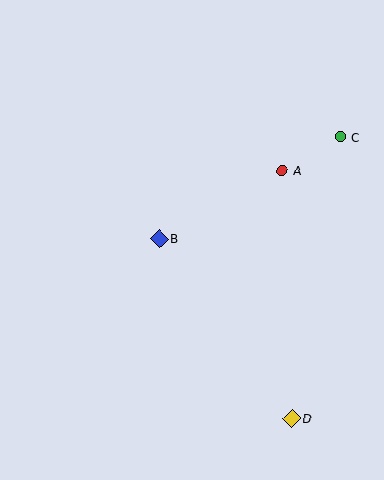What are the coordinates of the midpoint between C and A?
The midpoint between C and A is at (311, 154).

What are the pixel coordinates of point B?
Point B is at (159, 239).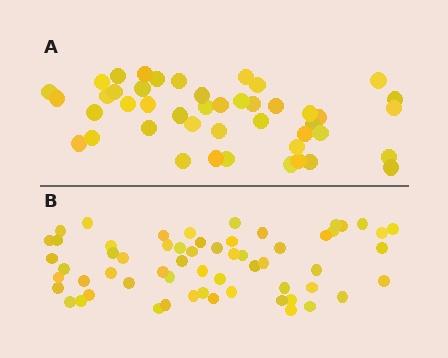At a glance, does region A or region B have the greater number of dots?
Region B (the bottom region) has more dots.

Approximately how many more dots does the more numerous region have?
Region B has approximately 15 more dots than region A.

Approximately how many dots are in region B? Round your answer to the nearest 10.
About 60 dots.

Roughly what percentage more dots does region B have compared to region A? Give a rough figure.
About 35% more.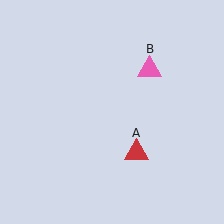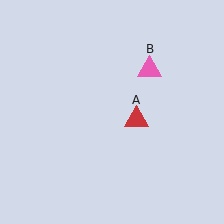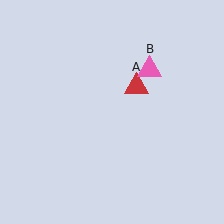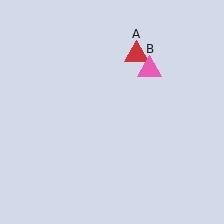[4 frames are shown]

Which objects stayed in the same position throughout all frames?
Pink triangle (object B) remained stationary.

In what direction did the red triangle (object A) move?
The red triangle (object A) moved up.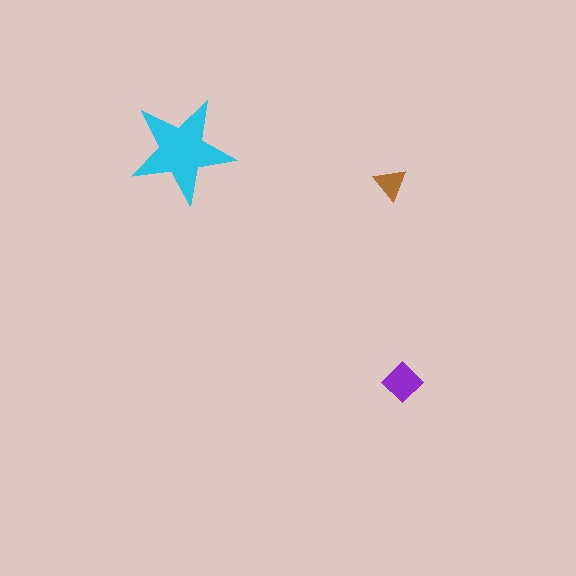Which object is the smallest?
The brown triangle.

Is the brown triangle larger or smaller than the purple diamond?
Smaller.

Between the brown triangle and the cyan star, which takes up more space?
The cyan star.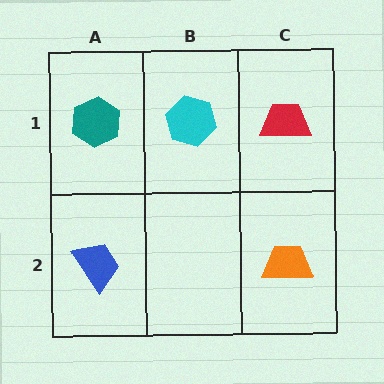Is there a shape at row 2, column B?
No, that cell is empty.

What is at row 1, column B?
A cyan hexagon.